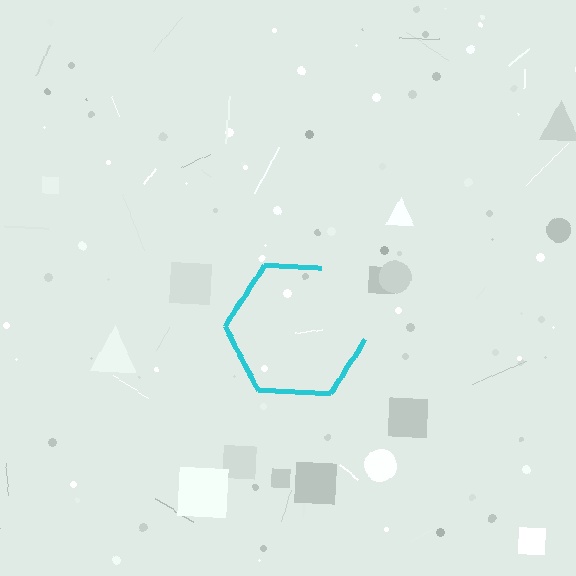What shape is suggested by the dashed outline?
The dashed outline suggests a hexagon.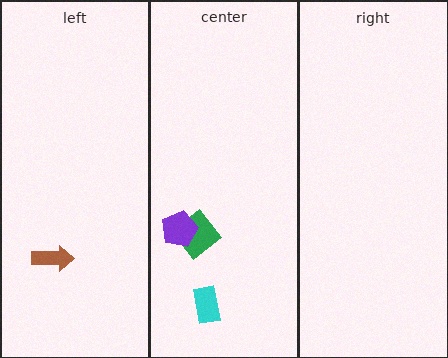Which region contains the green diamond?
The center region.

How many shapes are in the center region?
3.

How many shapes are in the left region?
1.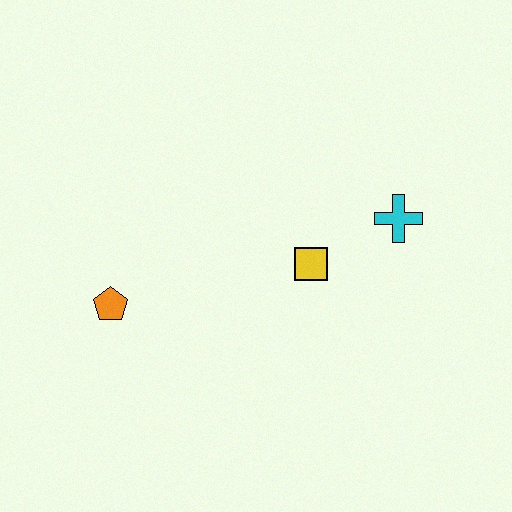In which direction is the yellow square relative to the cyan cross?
The yellow square is to the left of the cyan cross.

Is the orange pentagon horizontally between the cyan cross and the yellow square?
No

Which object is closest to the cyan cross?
The yellow square is closest to the cyan cross.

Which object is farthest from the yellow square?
The orange pentagon is farthest from the yellow square.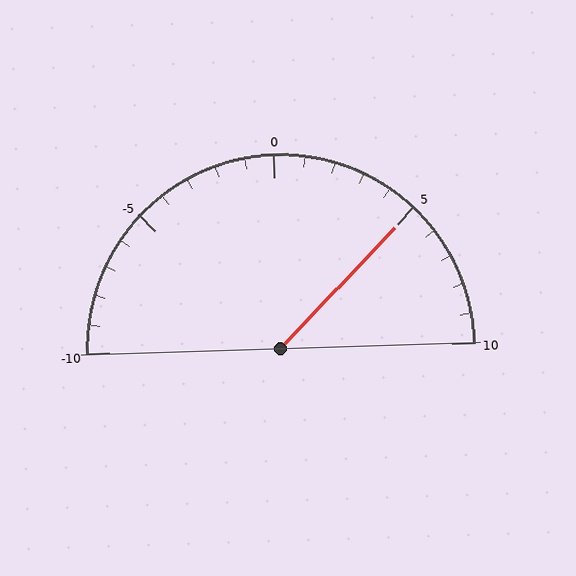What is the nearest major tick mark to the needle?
The nearest major tick mark is 5.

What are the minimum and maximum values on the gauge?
The gauge ranges from -10 to 10.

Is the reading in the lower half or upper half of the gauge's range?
The reading is in the upper half of the range (-10 to 10).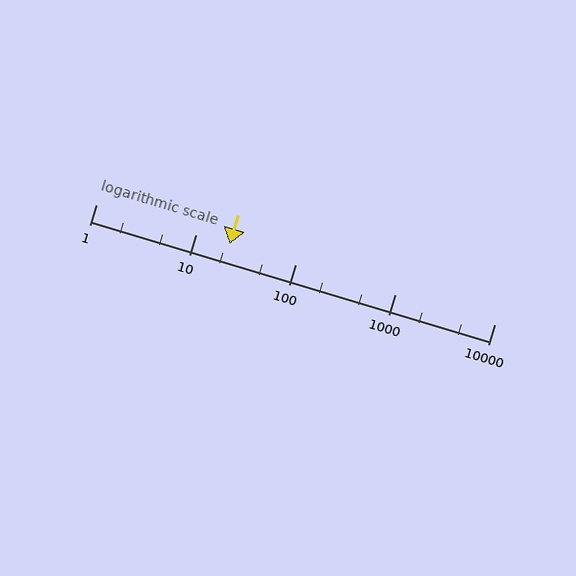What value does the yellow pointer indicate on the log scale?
The pointer indicates approximately 22.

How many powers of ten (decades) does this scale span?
The scale spans 4 decades, from 1 to 10000.